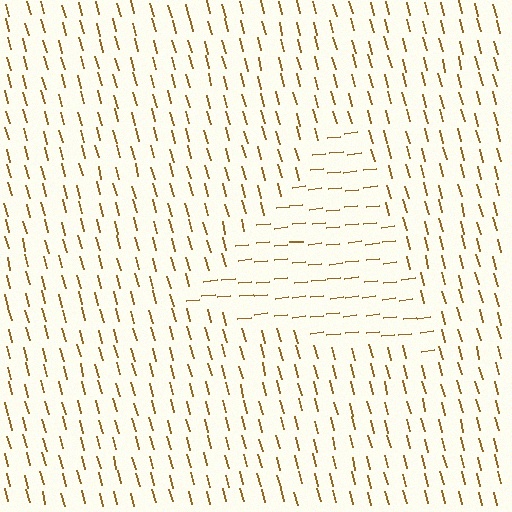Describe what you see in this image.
The image is filled with small brown line segments. A triangle region in the image has lines oriented differently from the surrounding lines, creating a visible texture boundary.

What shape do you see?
I see a triangle.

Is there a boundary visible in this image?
Yes, there is a texture boundary formed by a change in line orientation.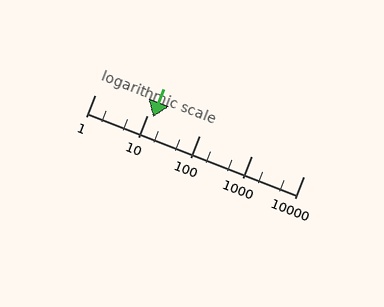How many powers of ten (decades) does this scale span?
The scale spans 4 decades, from 1 to 10000.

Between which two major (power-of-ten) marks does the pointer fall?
The pointer is between 10 and 100.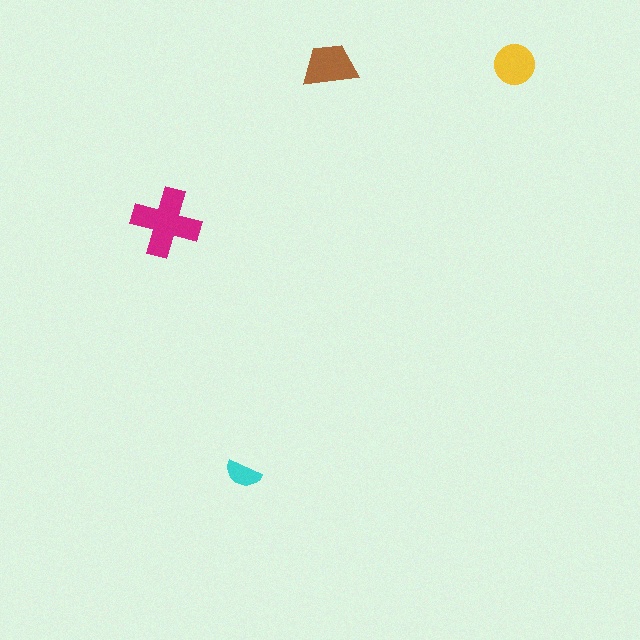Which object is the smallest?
The cyan semicircle.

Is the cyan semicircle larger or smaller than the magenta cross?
Smaller.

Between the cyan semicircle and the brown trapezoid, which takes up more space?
The brown trapezoid.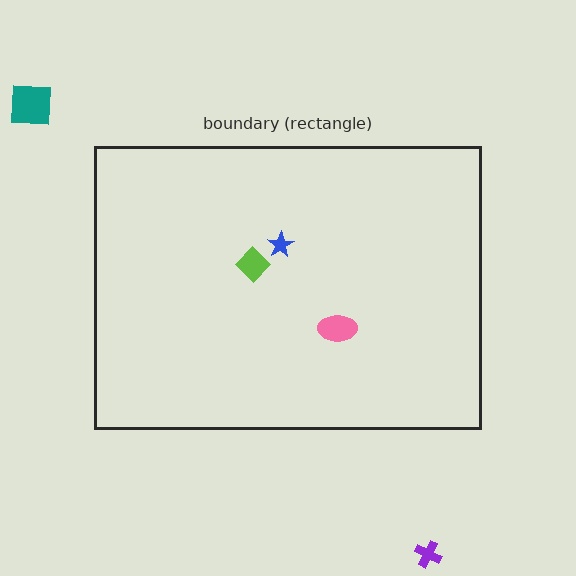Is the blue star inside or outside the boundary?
Inside.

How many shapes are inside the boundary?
3 inside, 2 outside.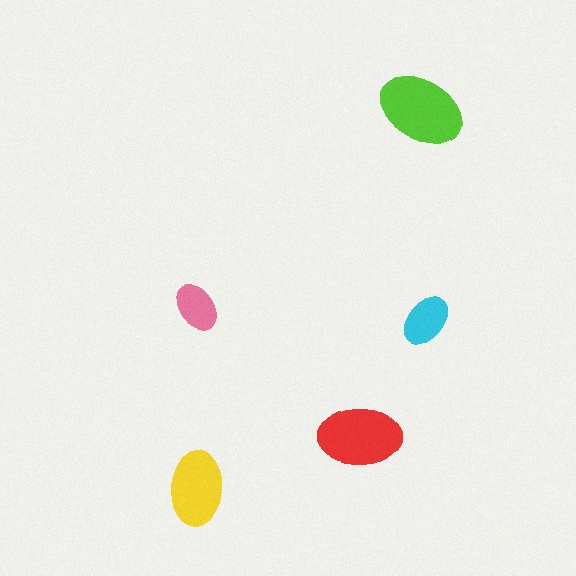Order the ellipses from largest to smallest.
the lime one, the red one, the yellow one, the cyan one, the pink one.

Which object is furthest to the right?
The cyan ellipse is rightmost.